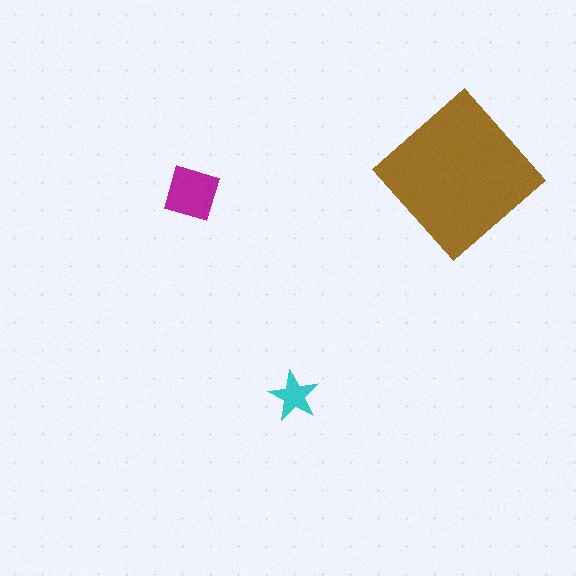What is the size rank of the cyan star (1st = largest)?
3rd.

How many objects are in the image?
There are 3 objects in the image.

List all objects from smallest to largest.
The cyan star, the magenta diamond, the brown diamond.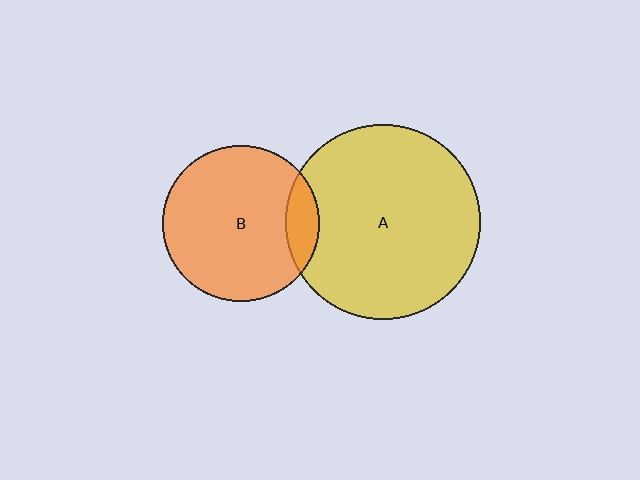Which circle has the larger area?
Circle A (yellow).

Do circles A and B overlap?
Yes.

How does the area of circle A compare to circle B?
Approximately 1.6 times.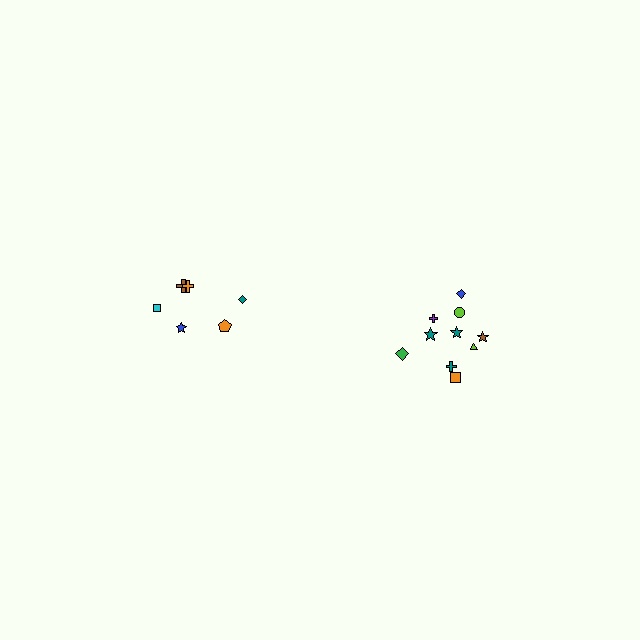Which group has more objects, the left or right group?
The right group.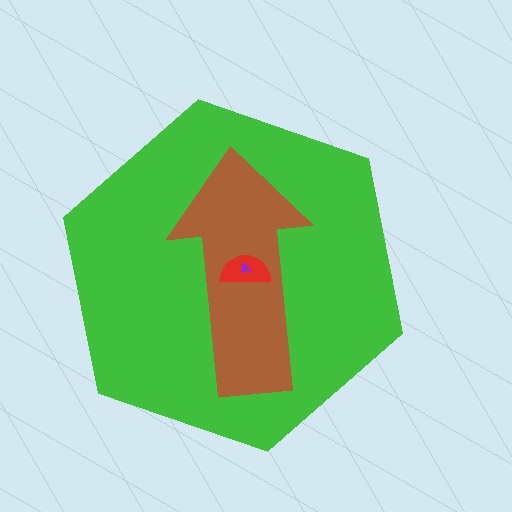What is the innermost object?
The purple triangle.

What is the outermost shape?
The green hexagon.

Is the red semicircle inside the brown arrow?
Yes.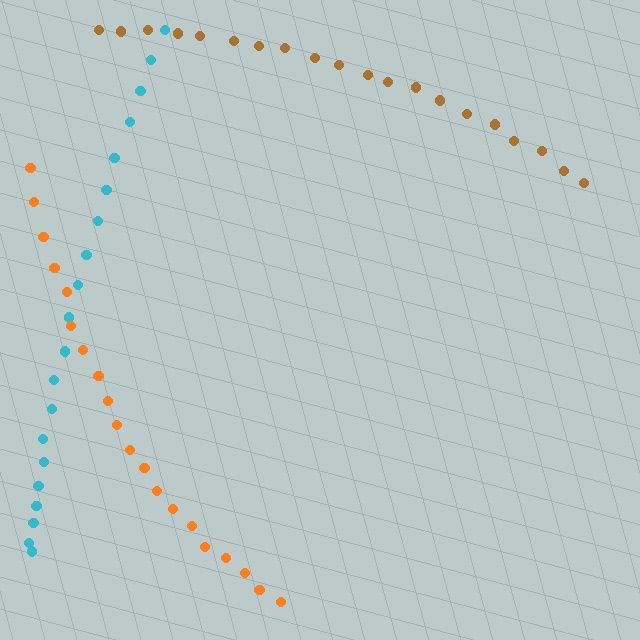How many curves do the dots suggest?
There are 3 distinct paths.